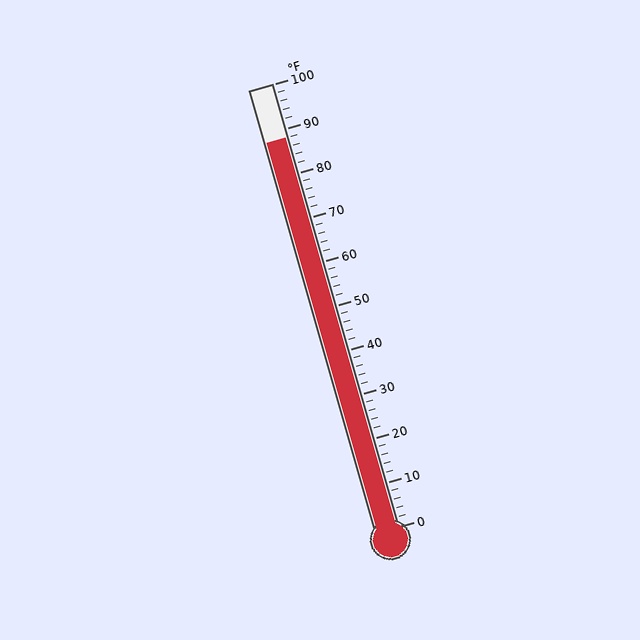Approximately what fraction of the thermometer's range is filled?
The thermometer is filled to approximately 90% of its range.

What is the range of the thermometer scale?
The thermometer scale ranges from 0°F to 100°F.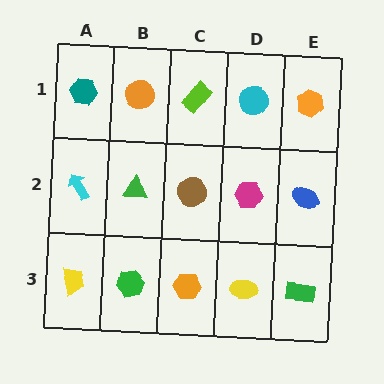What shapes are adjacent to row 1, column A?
A cyan arrow (row 2, column A), an orange circle (row 1, column B).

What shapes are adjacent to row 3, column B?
A green triangle (row 2, column B), a yellow trapezoid (row 3, column A), an orange hexagon (row 3, column C).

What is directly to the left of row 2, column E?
A magenta hexagon.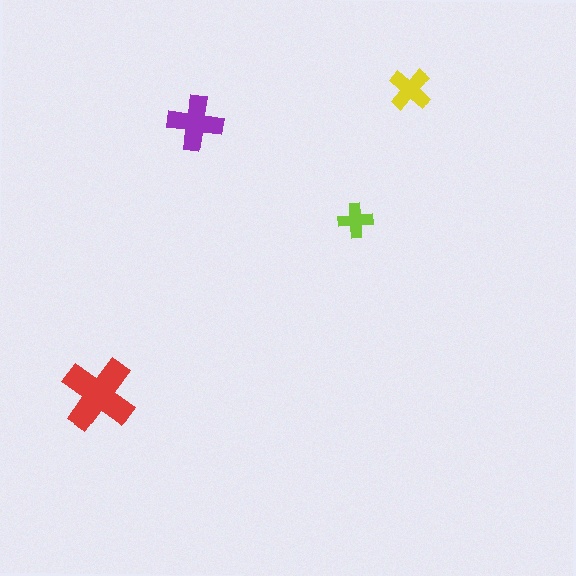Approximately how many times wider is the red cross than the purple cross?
About 1.5 times wider.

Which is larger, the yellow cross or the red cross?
The red one.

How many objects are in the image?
There are 4 objects in the image.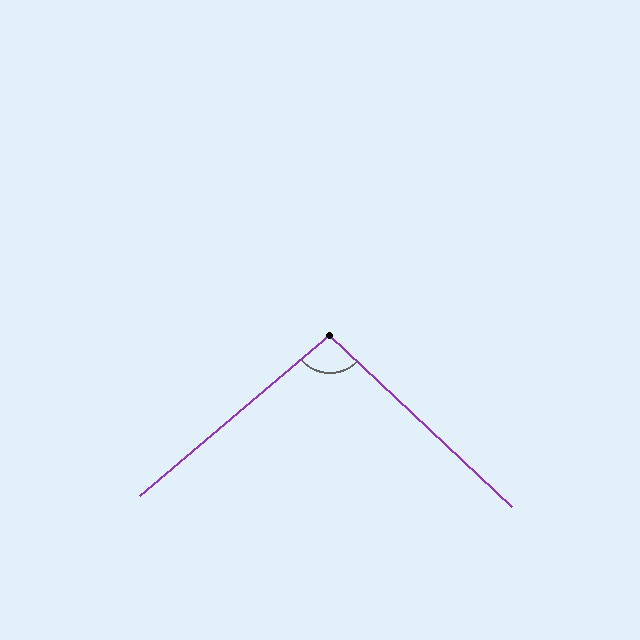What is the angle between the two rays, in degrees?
Approximately 96 degrees.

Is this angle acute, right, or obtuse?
It is obtuse.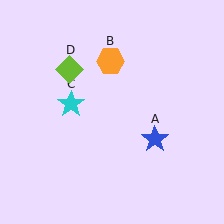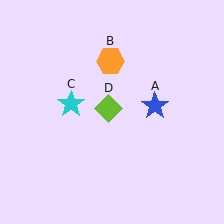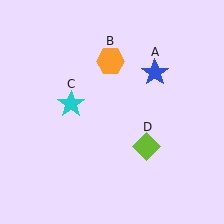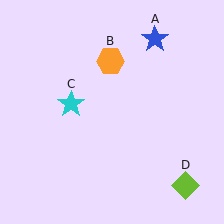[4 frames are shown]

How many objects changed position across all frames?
2 objects changed position: blue star (object A), lime diamond (object D).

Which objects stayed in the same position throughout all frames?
Orange hexagon (object B) and cyan star (object C) remained stationary.